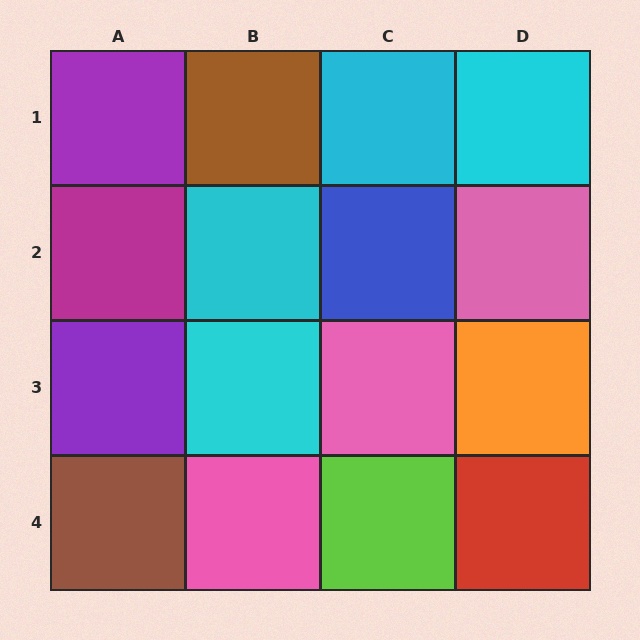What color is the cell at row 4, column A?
Brown.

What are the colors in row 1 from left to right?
Purple, brown, cyan, cyan.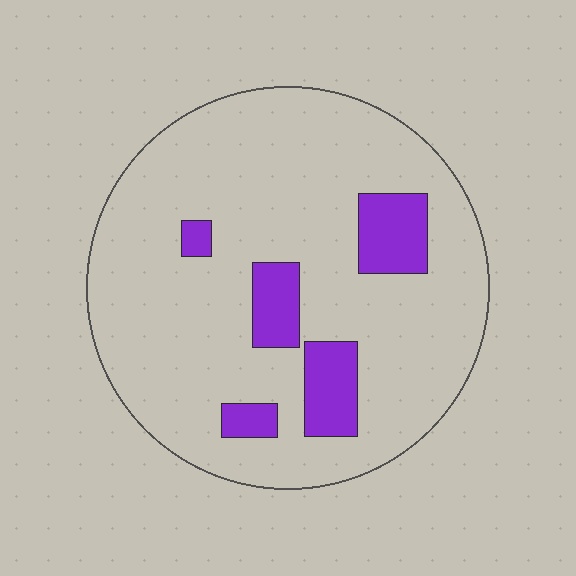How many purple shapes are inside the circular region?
5.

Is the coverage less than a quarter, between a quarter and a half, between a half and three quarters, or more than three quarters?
Less than a quarter.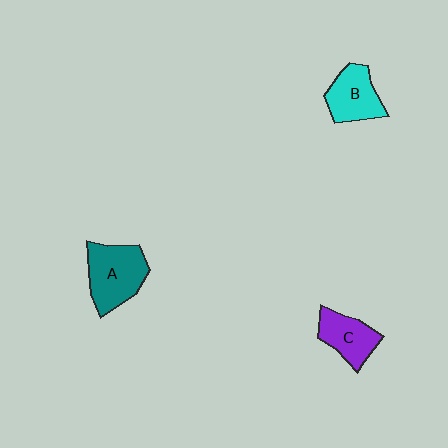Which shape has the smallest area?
Shape C (purple).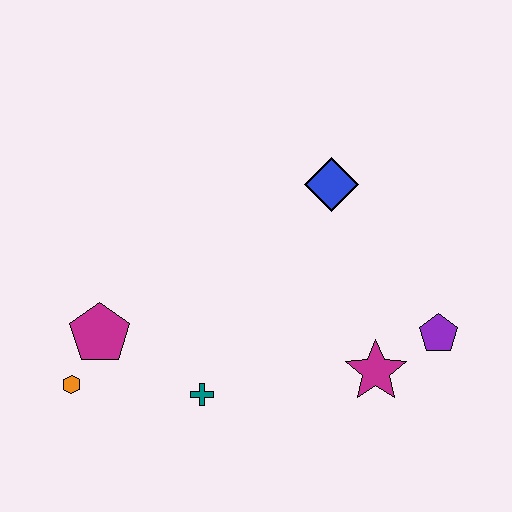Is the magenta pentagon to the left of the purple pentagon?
Yes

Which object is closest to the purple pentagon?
The magenta star is closest to the purple pentagon.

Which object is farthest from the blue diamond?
The orange hexagon is farthest from the blue diamond.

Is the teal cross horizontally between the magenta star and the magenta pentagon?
Yes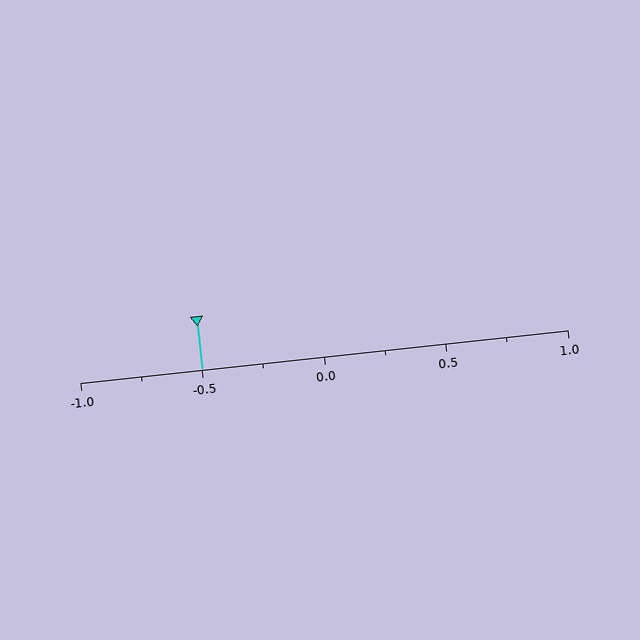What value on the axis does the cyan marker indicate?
The marker indicates approximately -0.5.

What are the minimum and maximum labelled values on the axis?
The axis runs from -1.0 to 1.0.